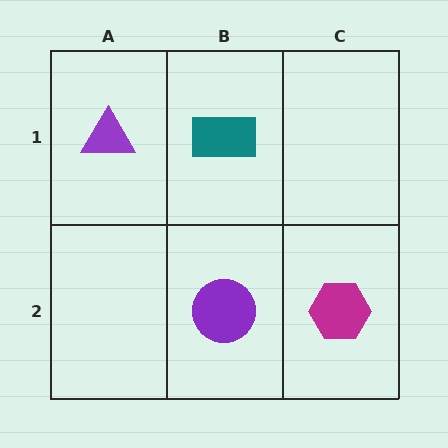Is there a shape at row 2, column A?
No, that cell is empty.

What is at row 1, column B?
A teal rectangle.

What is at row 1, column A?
A purple triangle.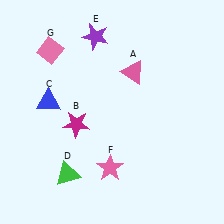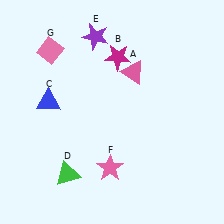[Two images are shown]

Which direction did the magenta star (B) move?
The magenta star (B) moved up.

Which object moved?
The magenta star (B) moved up.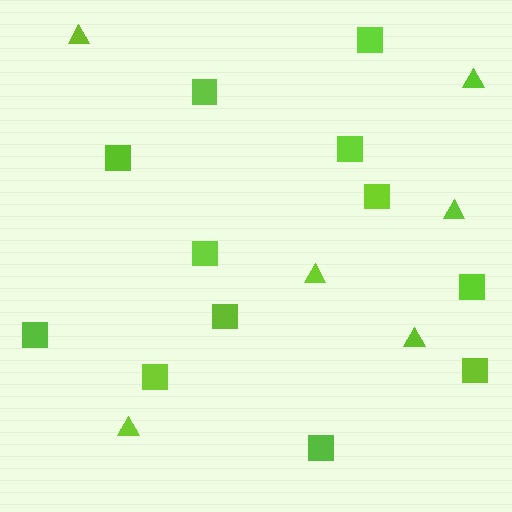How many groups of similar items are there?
There are 2 groups: one group of triangles (6) and one group of squares (12).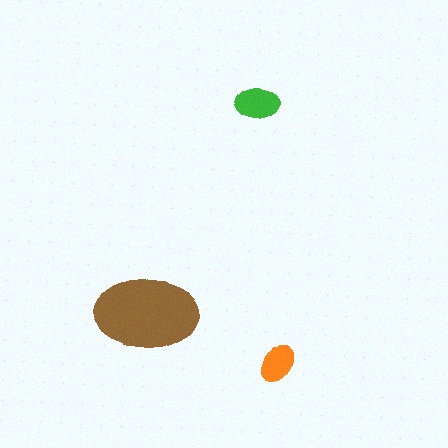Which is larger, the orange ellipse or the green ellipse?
The green one.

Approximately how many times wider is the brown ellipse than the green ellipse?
About 2.5 times wider.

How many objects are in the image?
There are 3 objects in the image.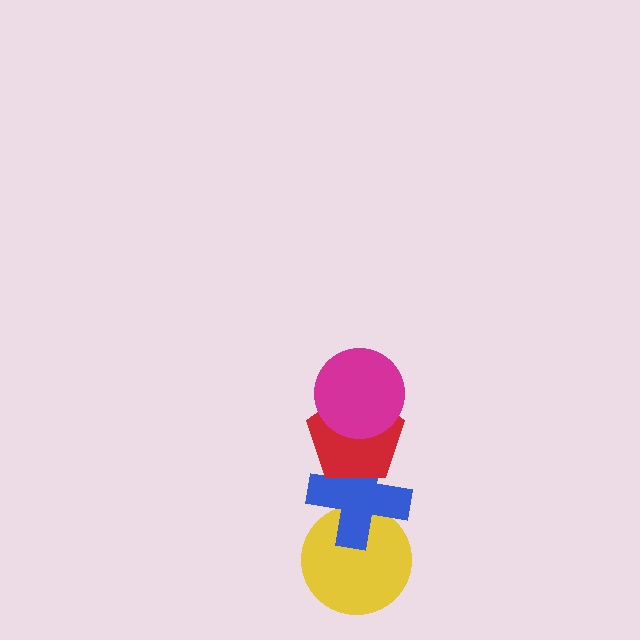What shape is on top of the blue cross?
The red pentagon is on top of the blue cross.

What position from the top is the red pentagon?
The red pentagon is 2nd from the top.